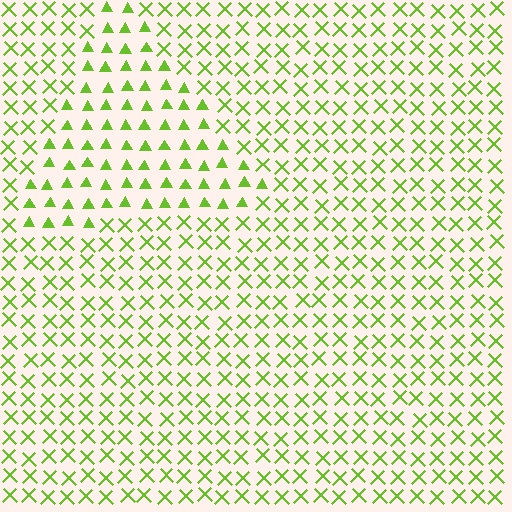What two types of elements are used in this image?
The image uses triangles inside the triangle region and X marks outside it.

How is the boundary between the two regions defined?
The boundary is defined by a change in element shape: triangles inside vs. X marks outside. All elements share the same color and spacing.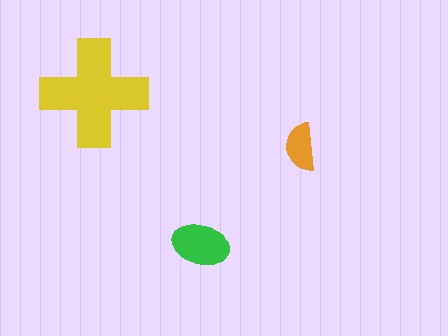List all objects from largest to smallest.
The yellow cross, the green ellipse, the orange semicircle.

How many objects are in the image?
There are 3 objects in the image.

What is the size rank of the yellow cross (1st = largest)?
1st.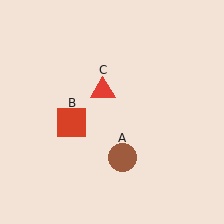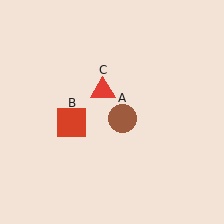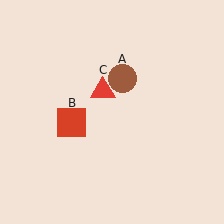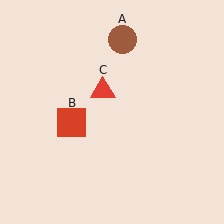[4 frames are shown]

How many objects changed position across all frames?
1 object changed position: brown circle (object A).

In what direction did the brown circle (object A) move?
The brown circle (object A) moved up.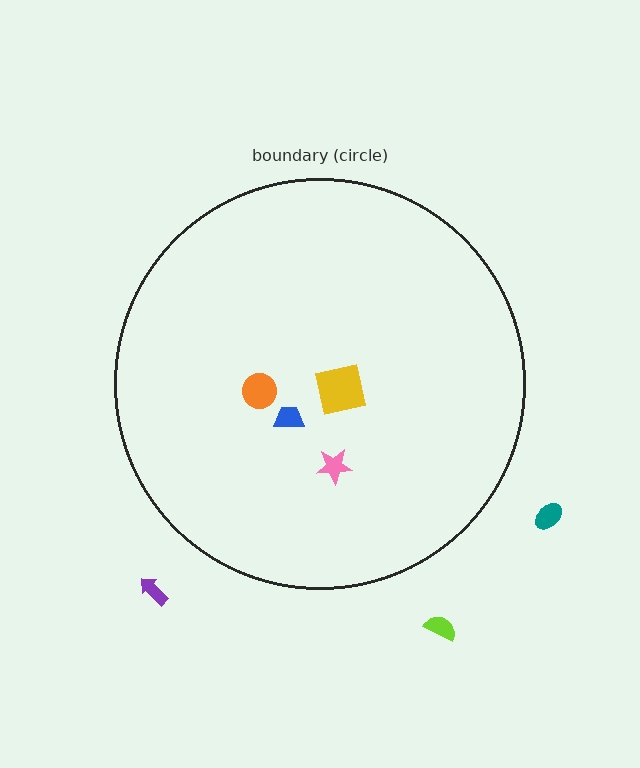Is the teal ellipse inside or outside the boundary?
Outside.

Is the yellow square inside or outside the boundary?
Inside.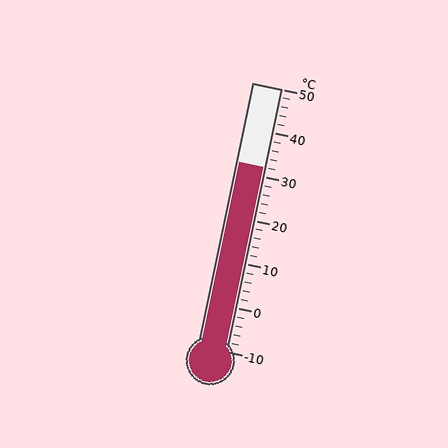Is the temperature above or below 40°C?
The temperature is below 40°C.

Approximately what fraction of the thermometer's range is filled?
The thermometer is filled to approximately 70% of its range.